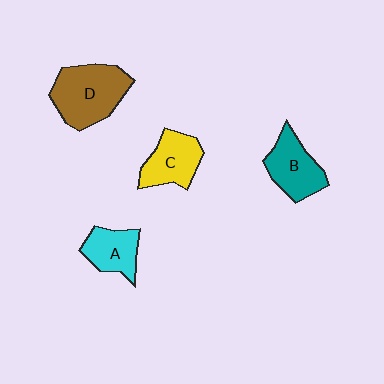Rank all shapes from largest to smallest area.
From largest to smallest: D (brown), B (teal), C (yellow), A (cyan).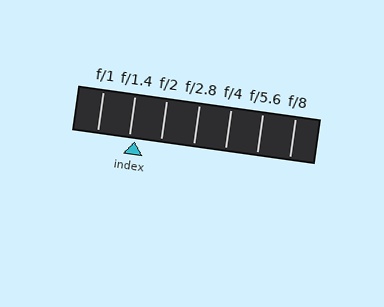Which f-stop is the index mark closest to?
The index mark is closest to f/1.4.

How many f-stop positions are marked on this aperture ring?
There are 7 f-stop positions marked.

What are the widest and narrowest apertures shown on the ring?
The widest aperture shown is f/1 and the narrowest is f/8.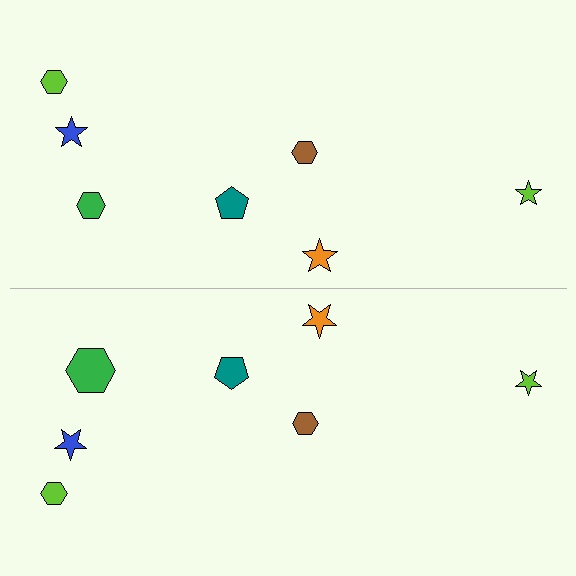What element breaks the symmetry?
The green hexagon on the bottom side has a different size than its mirror counterpart.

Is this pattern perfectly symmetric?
No, the pattern is not perfectly symmetric. The green hexagon on the bottom side has a different size than its mirror counterpart.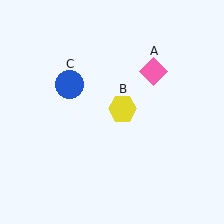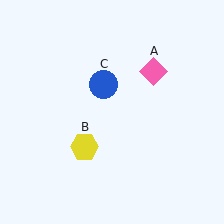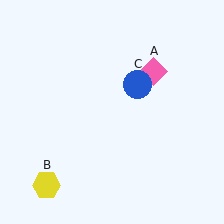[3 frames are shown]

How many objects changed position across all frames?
2 objects changed position: yellow hexagon (object B), blue circle (object C).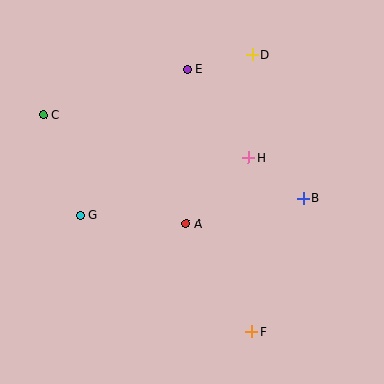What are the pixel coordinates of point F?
Point F is at (251, 332).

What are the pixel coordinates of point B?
Point B is at (303, 198).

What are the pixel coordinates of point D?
Point D is at (253, 55).